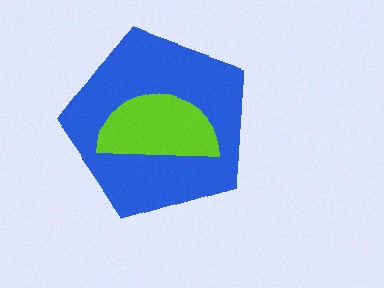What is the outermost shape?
The blue pentagon.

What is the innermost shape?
The lime semicircle.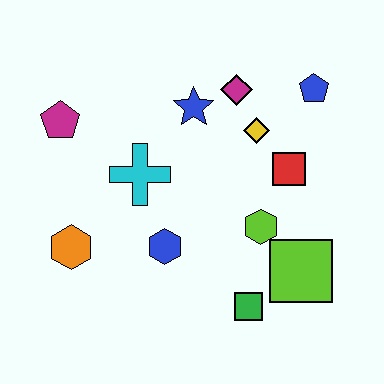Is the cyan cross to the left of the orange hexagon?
No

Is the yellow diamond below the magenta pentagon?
Yes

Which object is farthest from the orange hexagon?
The blue pentagon is farthest from the orange hexagon.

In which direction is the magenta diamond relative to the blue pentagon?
The magenta diamond is to the left of the blue pentagon.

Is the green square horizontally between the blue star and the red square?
Yes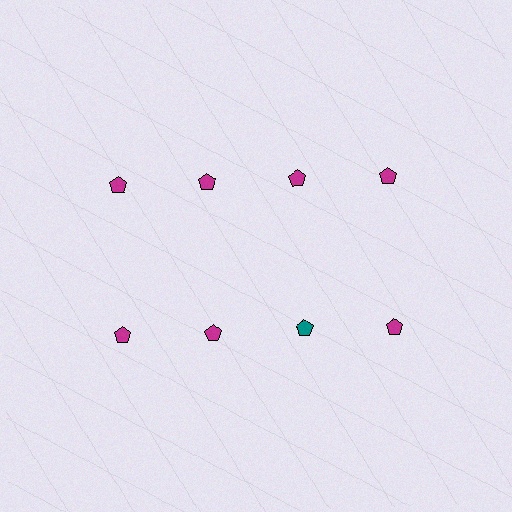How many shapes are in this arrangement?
There are 8 shapes arranged in a grid pattern.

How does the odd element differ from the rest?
It has a different color: teal instead of magenta.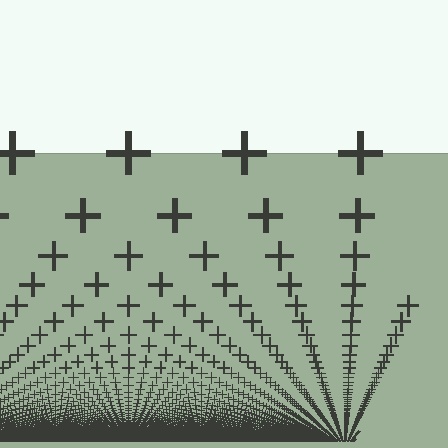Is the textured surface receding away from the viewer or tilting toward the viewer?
The surface appears to tilt toward the viewer. Texture elements get larger and sparser toward the top.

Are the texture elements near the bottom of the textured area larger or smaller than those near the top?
Smaller. The gradient is inverted — elements near the bottom are smaller and denser.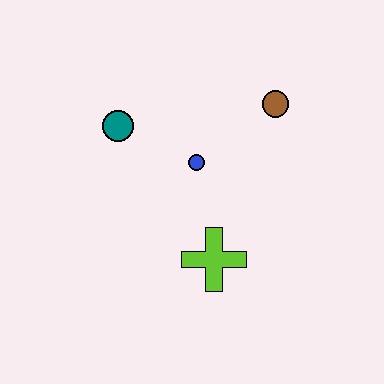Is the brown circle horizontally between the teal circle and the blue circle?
No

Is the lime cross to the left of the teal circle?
No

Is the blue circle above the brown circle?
No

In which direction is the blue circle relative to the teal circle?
The blue circle is to the right of the teal circle.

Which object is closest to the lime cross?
The blue circle is closest to the lime cross.